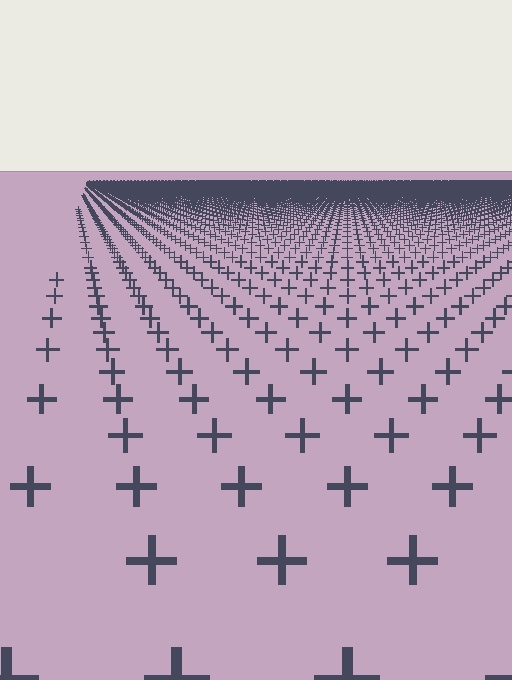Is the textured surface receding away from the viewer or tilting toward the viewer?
The surface is receding away from the viewer. Texture elements get smaller and denser toward the top.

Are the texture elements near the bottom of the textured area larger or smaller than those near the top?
Larger. Near the bottom, elements are closer to the viewer and appear at a bigger on-screen size.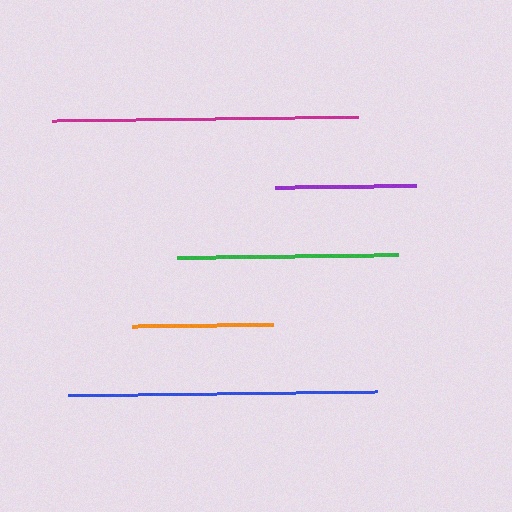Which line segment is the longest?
The blue line is the longest at approximately 309 pixels.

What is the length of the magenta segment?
The magenta segment is approximately 306 pixels long.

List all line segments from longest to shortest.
From longest to shortest: blue, magenta, green, orange, purple.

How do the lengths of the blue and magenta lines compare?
The blue and magenta lines are approximately the same length.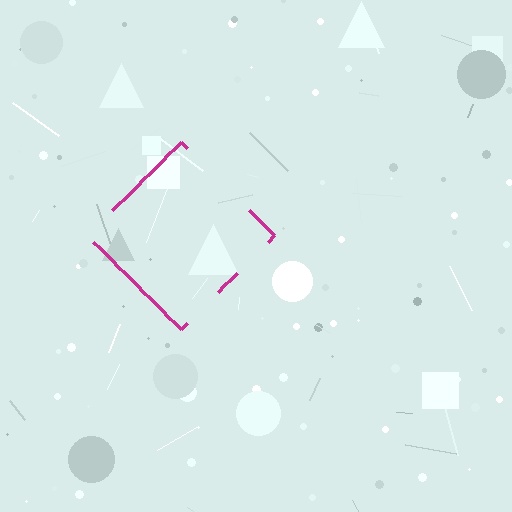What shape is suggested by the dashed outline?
The dashed outline suggests a diamond.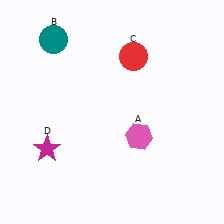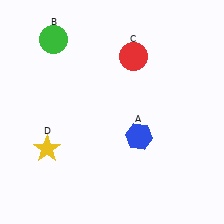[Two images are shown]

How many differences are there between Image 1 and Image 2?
There are 3 differences between the two images.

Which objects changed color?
A changed from pink to blue. B changed from teal to green. D changed from magenta to yellow.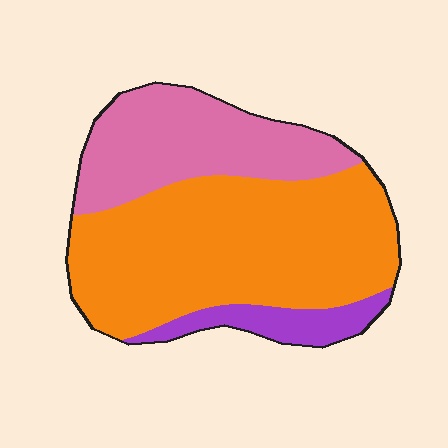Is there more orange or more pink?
Orange.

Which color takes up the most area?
Orange, at roughly 60%.